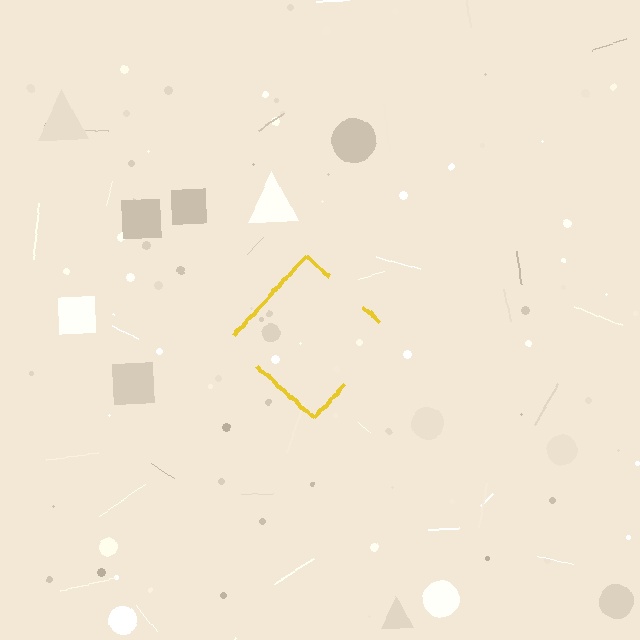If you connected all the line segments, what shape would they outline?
They would outline a diamond.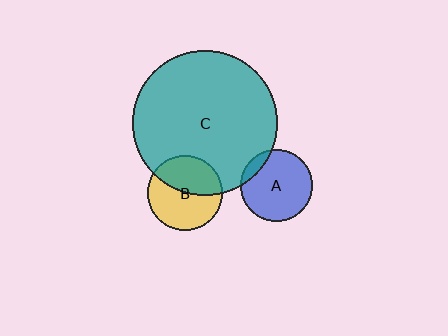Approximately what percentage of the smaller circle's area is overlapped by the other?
Approximately 10%.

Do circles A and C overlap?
Yes.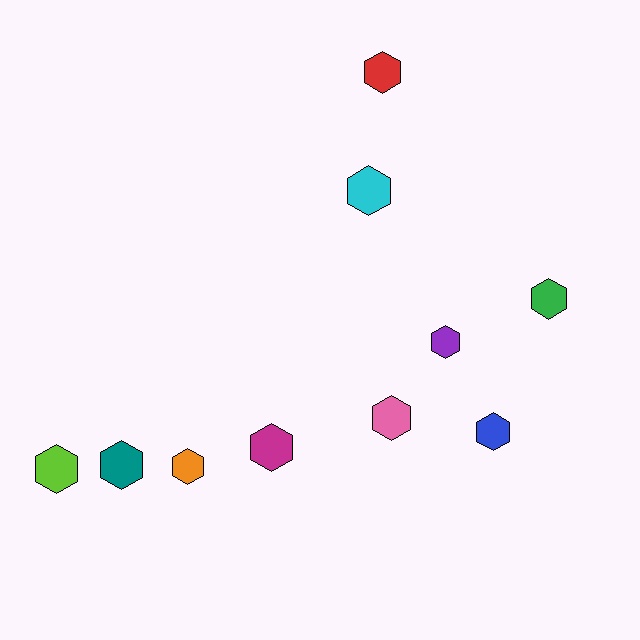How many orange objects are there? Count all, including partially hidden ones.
There is 1 orange object.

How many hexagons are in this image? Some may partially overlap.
There are 10 hexagons.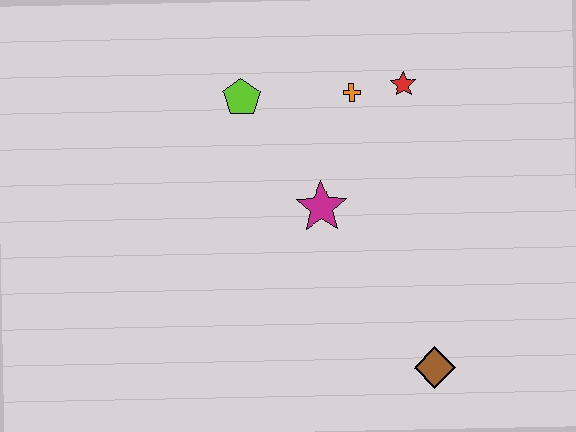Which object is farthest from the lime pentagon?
The brown diamond is farthest from the lime pentagon.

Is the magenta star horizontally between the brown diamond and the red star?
No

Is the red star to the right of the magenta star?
Yes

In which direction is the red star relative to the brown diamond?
The red star is above the brown diamond.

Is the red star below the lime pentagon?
No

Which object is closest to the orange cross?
The red star is closest to the orange cross.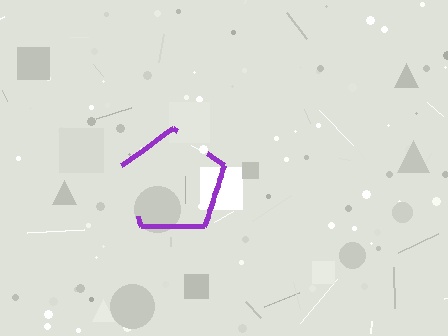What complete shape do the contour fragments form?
The contour fragments form a pentagon.